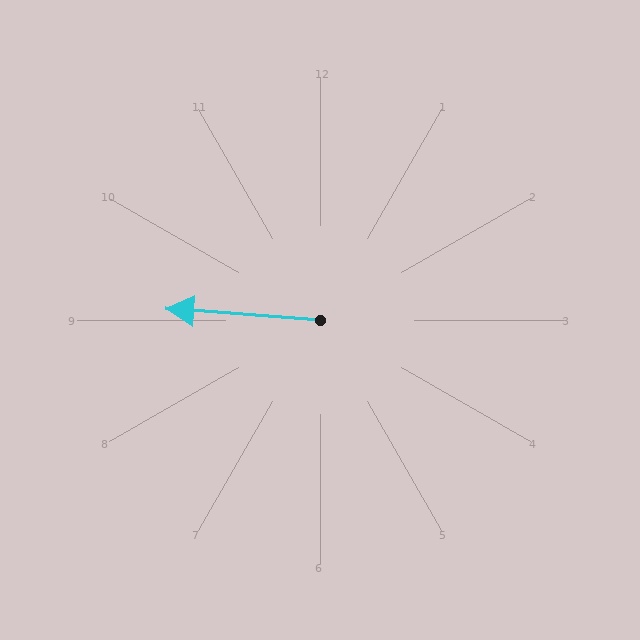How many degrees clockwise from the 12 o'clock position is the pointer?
Approximately 274 degrees.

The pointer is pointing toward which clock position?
Roughly 9 o'clock.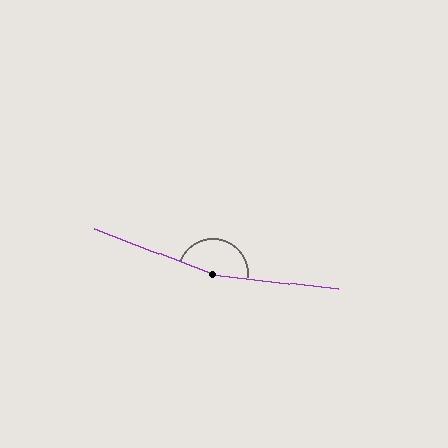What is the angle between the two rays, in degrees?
Approximately 166 degrees.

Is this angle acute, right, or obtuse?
It is obtuse.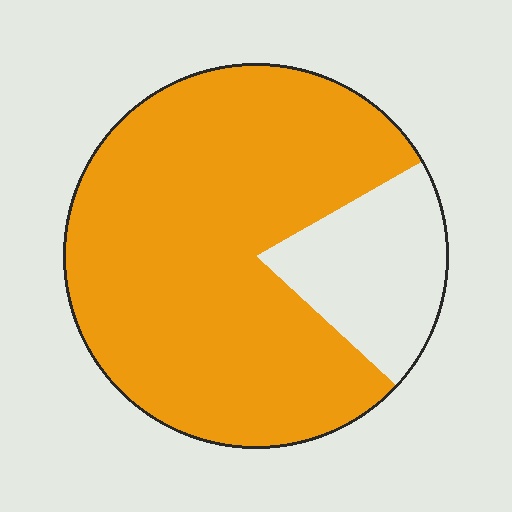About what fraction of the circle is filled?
About four fifths (4/5).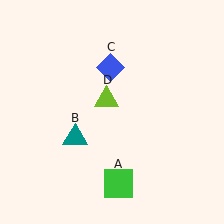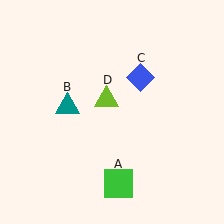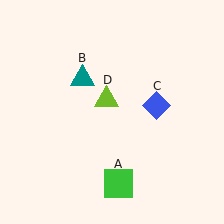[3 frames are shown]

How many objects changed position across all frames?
2 objects changed position: teal triangle (object B), blue diamond (object C).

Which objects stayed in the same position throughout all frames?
Green square (object A) and lime triangle (object D) remained stationary.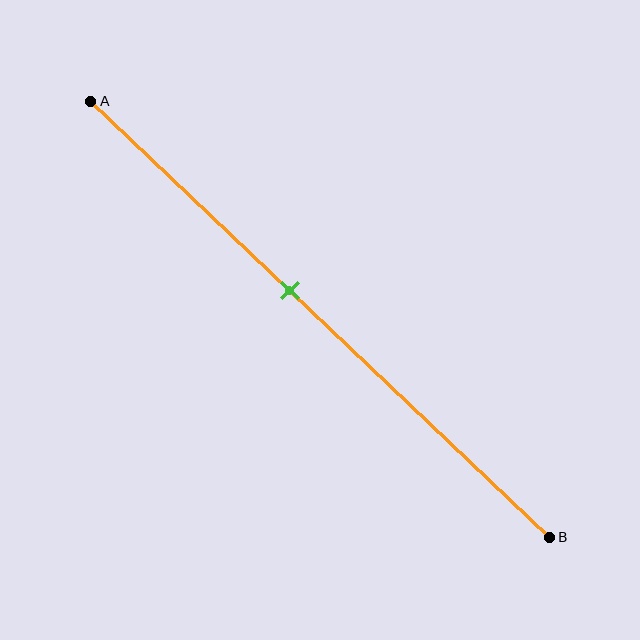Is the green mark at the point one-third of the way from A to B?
No, the mark is at about 45% from A, not at the 33% one-third point.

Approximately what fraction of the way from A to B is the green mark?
The green mark is approximately 45% of the way from A to B.